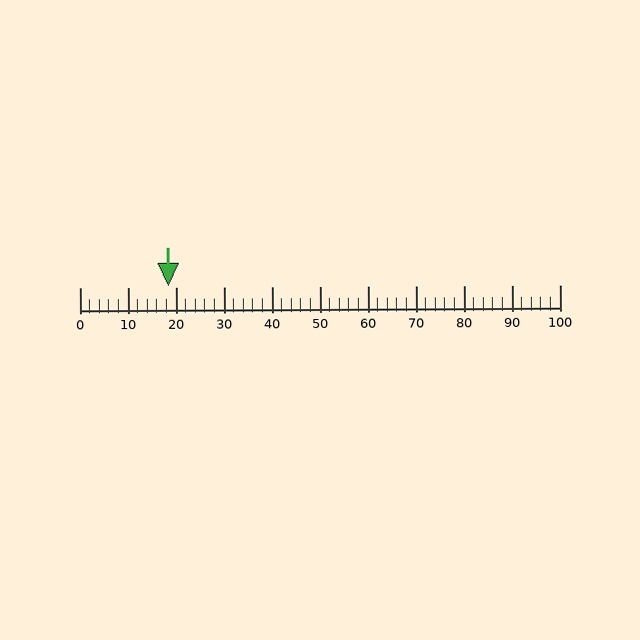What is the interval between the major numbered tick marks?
The major tick marks are spaced 10 units apart.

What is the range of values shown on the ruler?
The ruler shows values from 0 to 100.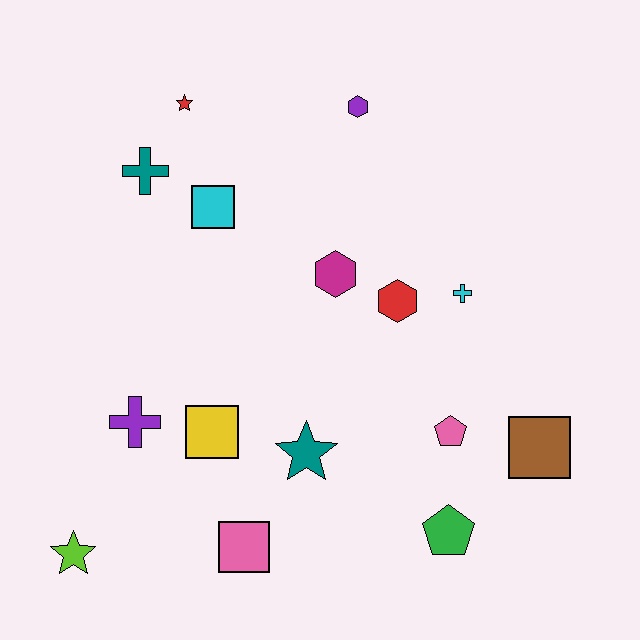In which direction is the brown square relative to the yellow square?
The brown square is to the right of the yellow square.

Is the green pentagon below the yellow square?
Yes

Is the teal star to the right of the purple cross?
Yes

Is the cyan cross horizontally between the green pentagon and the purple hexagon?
No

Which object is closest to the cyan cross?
The red hexagon is closest to the cyan cross.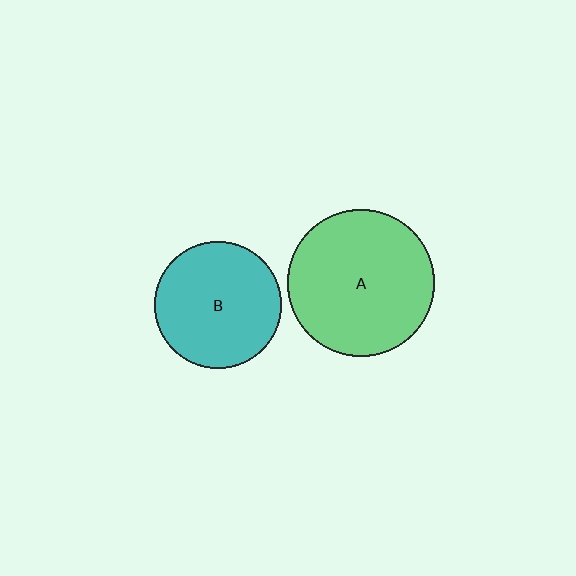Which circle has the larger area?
Circle A (green).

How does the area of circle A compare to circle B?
Approximately 1.3 times.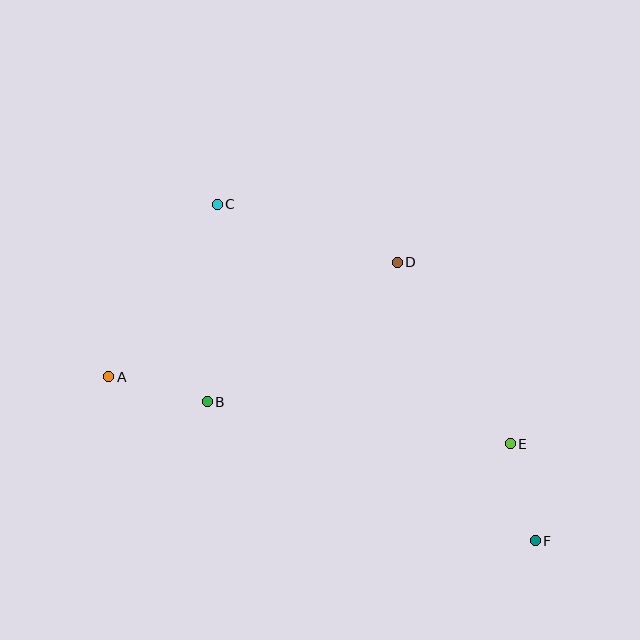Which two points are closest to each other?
Points E and F are closest to each other.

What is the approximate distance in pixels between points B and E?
The distance between B and E is approximately 306 pixels.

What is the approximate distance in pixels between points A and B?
The distance between A and B is approximately 102 pixels.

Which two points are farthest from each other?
Points C and F are farthest from each other.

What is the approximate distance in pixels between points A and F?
The distance between A and F is approximately 457 pixels.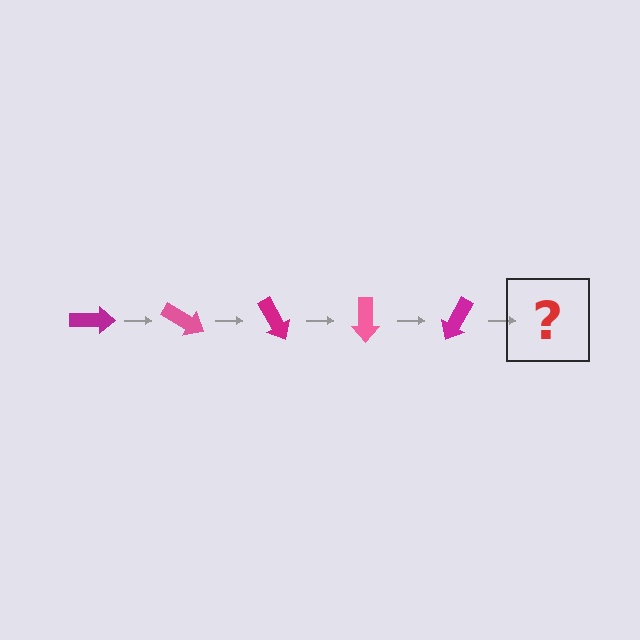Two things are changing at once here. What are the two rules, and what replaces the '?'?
The two rules are that it rotates 30 degrees each step and the color cycles through magenta and pink. The '?' should be a pink arrow, rotated 150 degrees from the start.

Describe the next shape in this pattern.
It should be a pink arrow, rotated 150 degrees from the start.